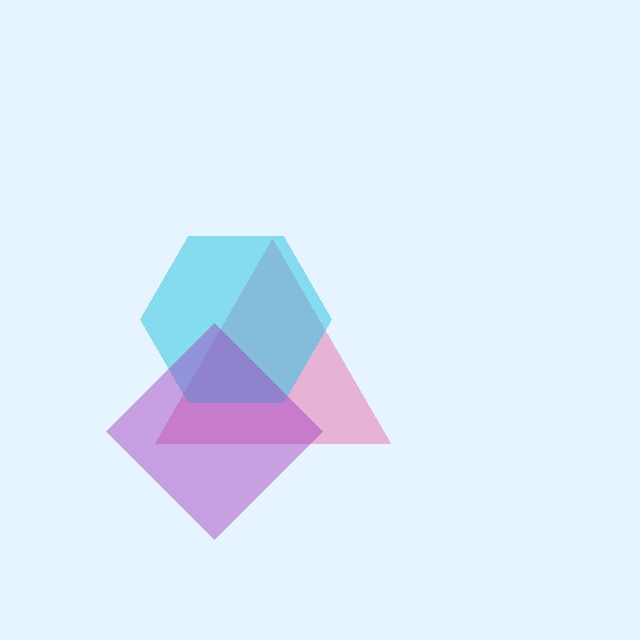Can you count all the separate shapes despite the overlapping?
Yes, there are 3 separate shapes.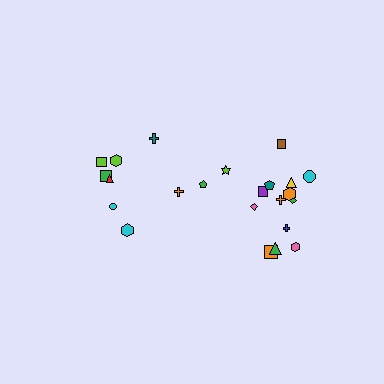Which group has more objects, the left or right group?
The right group.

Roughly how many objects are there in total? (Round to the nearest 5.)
Roughly 25 objects in total.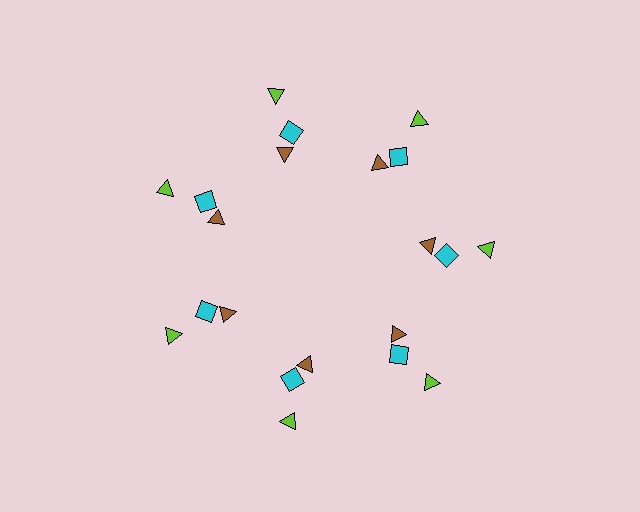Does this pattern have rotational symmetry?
Yes, this pattern has 7-fold rotational symmetry. It looks the same after rotating 51 degrees around the center.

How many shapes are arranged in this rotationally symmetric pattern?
There are 21 shapes, arranged in 7 groups of 3.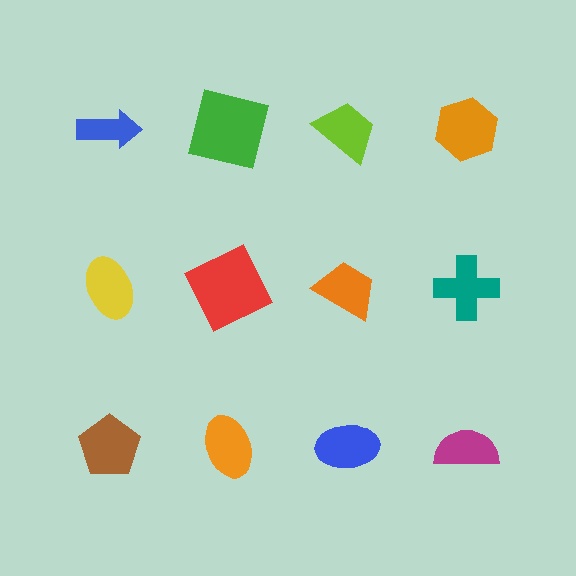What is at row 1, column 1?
A blue arrow.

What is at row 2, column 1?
A yellow ellipse.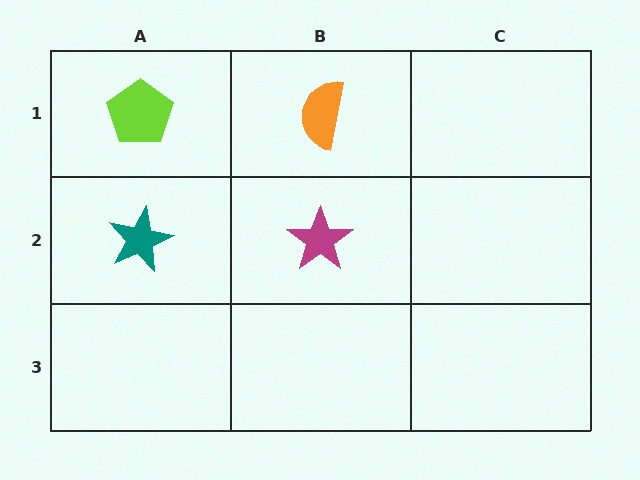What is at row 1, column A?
A lime pentagon.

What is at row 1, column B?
An orange semicircle.